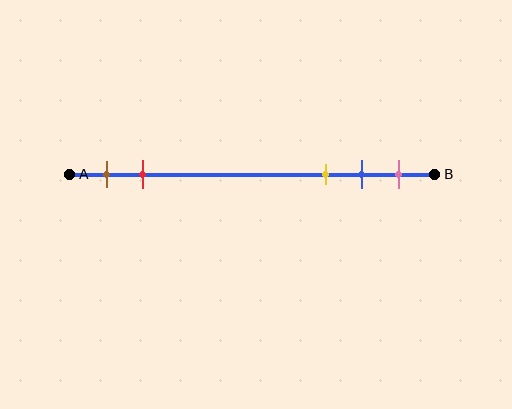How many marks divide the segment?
There are 5 marks dividing the segment.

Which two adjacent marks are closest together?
The blue and pink marks are the closest adjacent pair.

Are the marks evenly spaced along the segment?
No, the marks are not evenly spaced.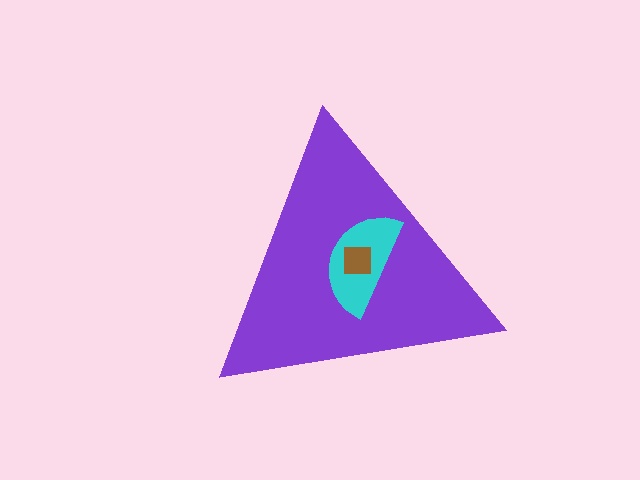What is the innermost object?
The brown square.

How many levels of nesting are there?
3.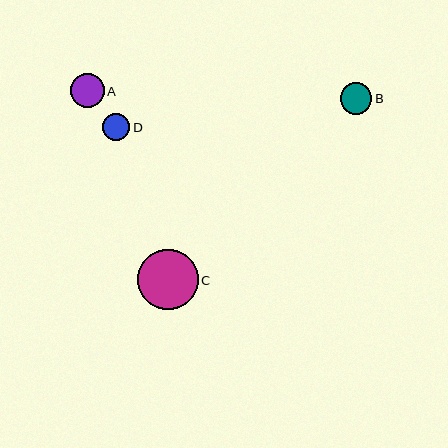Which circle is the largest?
Circle C is the largest with a size of approximately 61 pixels.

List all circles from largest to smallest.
From largest to smallest: C, A, B, D.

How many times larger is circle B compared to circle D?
Circle B is approximately 1.1 times the size of circle D.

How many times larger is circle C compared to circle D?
Circle C is approximately 2.2 times the size of circle D.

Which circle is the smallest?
Circle D is the smallest with a size of approximately 27 pixels.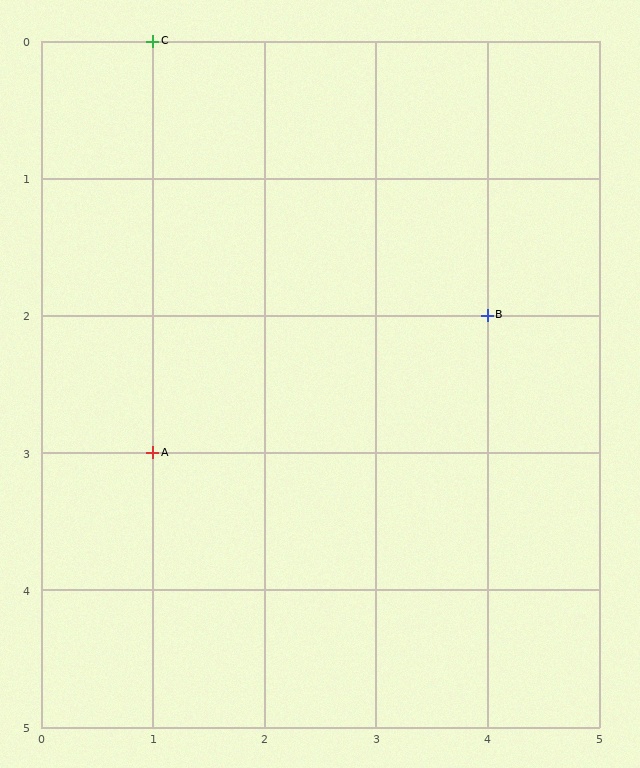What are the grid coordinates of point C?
Point C is at grid coordinates (1, 0).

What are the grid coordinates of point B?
Point B is at grid coordinates (4, 2).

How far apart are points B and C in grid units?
Points B and C are 3 columns and 2 rows apart (about 3.6 grid units diagonally).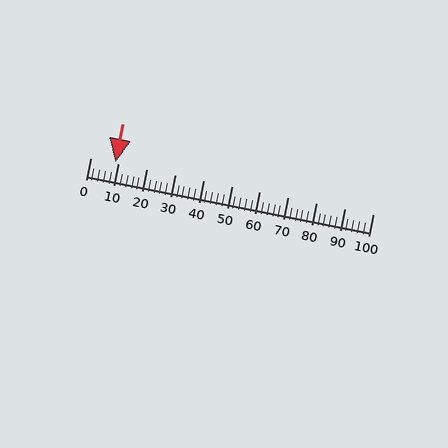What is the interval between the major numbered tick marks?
The major tick marks are spaced 10 units apart.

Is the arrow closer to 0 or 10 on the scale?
The arrow is closer to 10.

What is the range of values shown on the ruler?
The ruler shows values from 0 to 100.